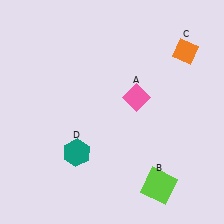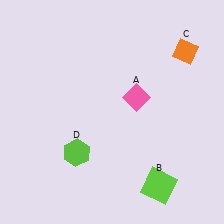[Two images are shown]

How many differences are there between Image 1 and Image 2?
There is 1 difference between the two images.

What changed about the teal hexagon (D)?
In Image 1, D is teal. In Image 2, it changed to lime.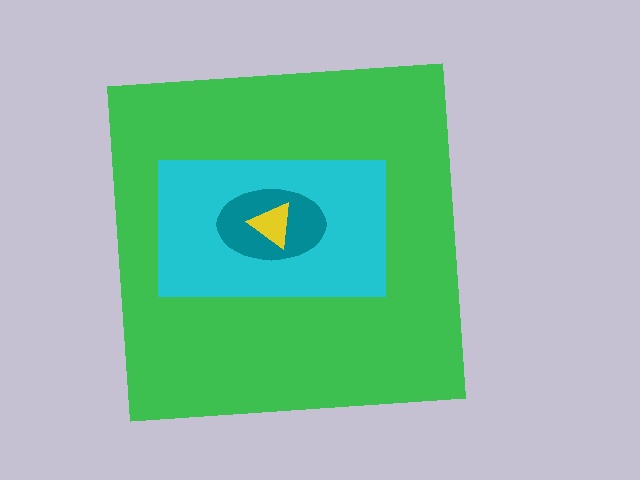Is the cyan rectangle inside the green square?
Yes.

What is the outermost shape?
The green square.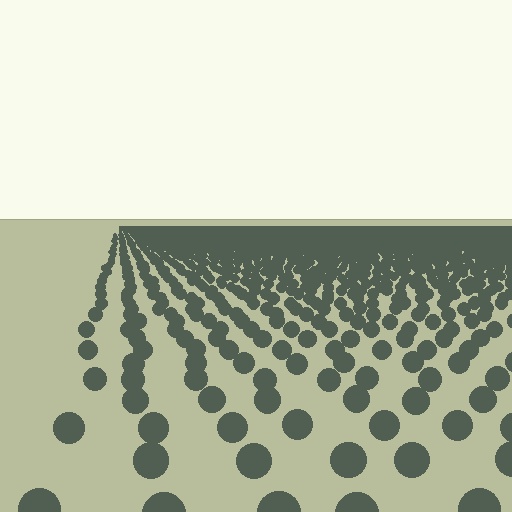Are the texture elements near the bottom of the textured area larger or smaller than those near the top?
Larger. Near the bottom, elements are closer to the viewer and appear at a bigger on-screen size.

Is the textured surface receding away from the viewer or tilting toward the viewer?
The surface is receding away from the viewer. Texture elements get smaller and denser toward the top.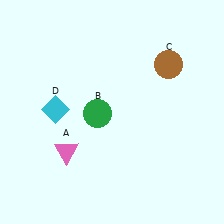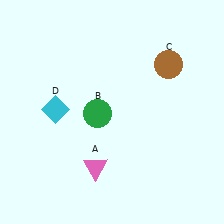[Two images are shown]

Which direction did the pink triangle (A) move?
The pink triangle (A) moved right.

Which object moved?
The pink triangle (A) moved right.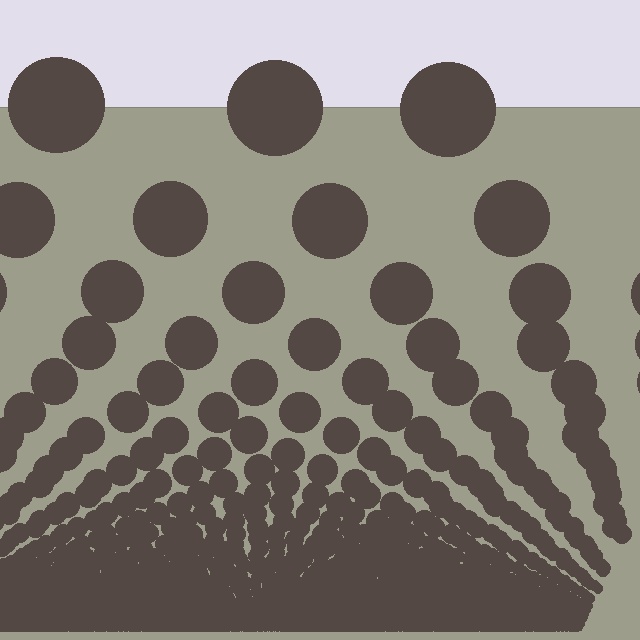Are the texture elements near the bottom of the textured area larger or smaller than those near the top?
Smaller. The gradient is inverted — elements near the bottom are smaller and denser.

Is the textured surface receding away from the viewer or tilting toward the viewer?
The surface appears to tilt toward the viewer. Texture elements get larger and sparser toward the top.